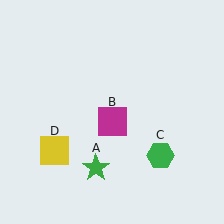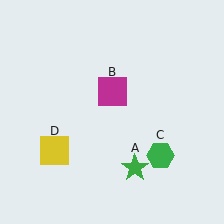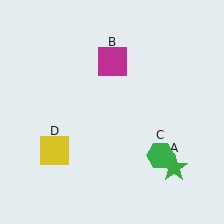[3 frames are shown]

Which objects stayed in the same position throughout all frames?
Green hexagon (object C) and yellow square (object D) remained stationary.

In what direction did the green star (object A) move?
The green star (object A) moved right.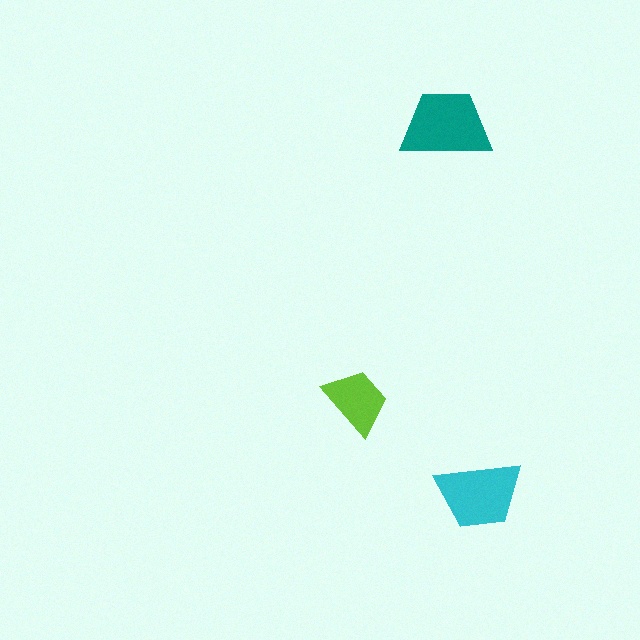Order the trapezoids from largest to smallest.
the teal one, the cyan one, the lime one.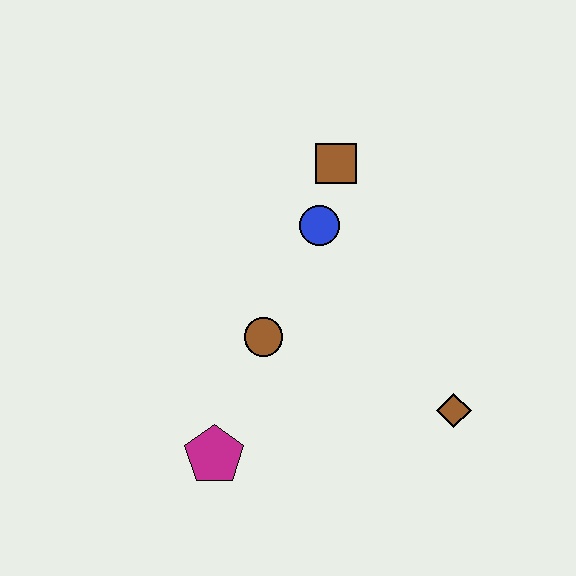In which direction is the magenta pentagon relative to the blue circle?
The magenta pentagon is below the blue circle.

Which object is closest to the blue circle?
The brown square is closest to the blue circle.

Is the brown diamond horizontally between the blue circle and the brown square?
No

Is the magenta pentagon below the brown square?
Yes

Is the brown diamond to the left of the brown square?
No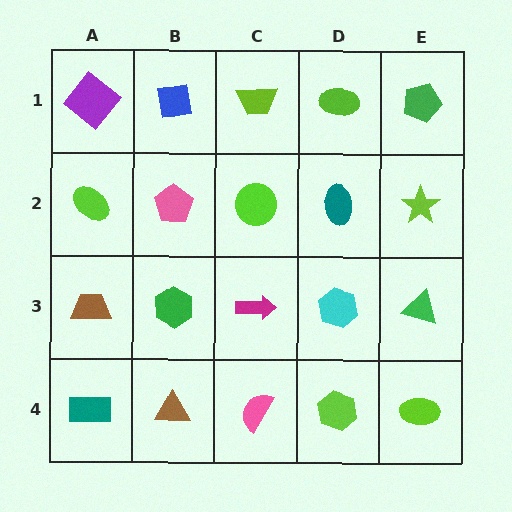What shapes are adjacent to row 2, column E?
A green pentagon (row 1, column E), a green triangle (row 3, column E), a teal ellipse (row 2, column D).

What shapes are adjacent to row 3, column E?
A lime star (row 2, column E), a lime ellipse (row 4, column E), a cyan hexagon (row 3, column D).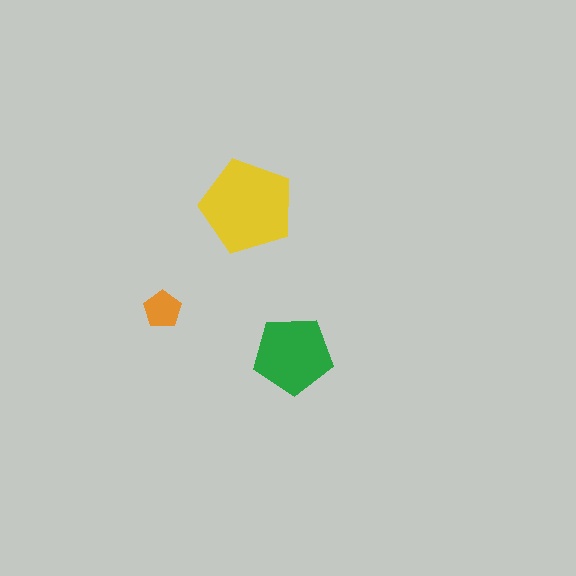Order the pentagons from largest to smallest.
the yellow one, the green one, the orange one.